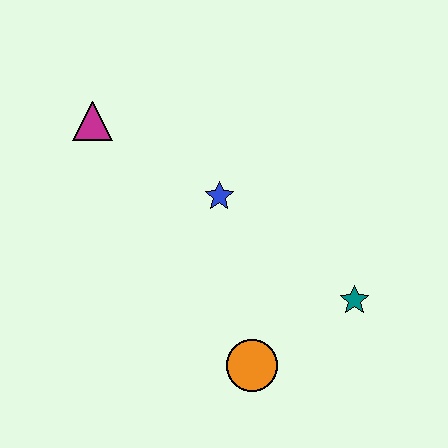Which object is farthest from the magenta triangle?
The teal star is farthest from the magenta triangle.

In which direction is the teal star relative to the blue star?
The teal star is to the right of the blue star.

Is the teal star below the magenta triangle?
Yes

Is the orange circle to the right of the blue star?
Yes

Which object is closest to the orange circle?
The teal star is closest to the orange circle.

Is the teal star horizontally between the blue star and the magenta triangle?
No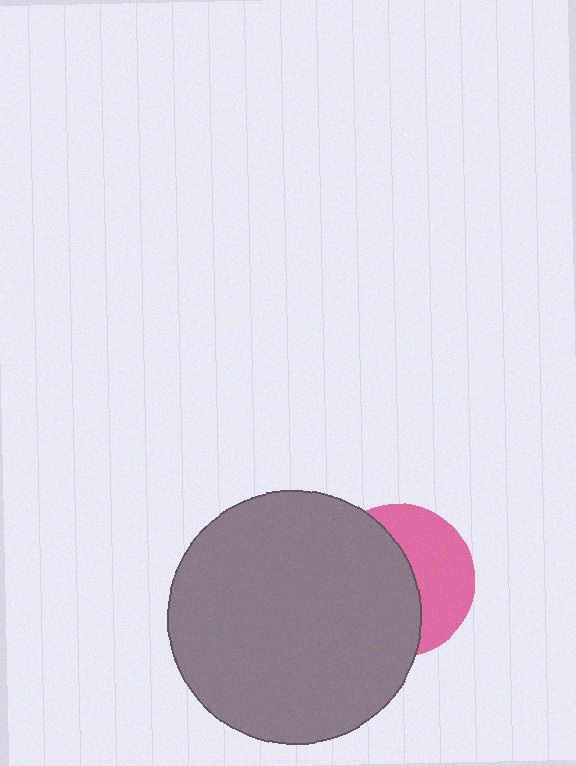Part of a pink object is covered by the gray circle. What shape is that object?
It is a circle.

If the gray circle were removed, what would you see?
You would see the complete pink circle.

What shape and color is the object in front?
The object in front is a gray circle.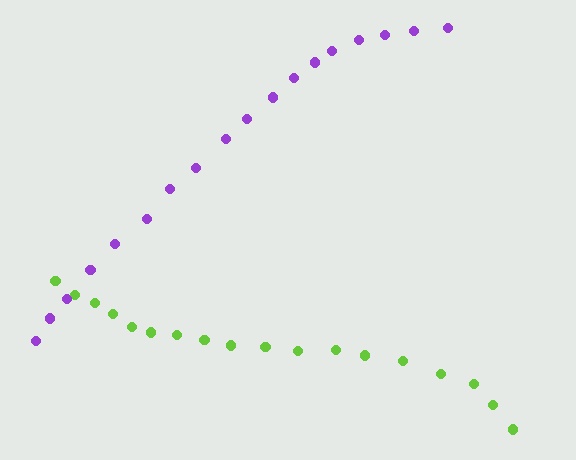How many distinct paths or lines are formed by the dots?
There are 2 distinct paths.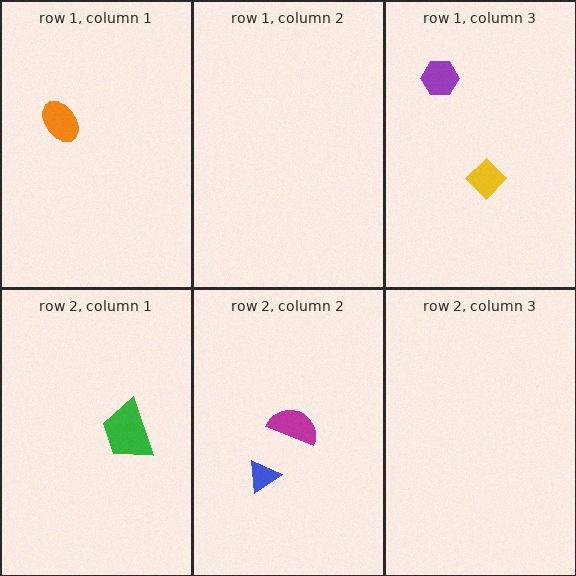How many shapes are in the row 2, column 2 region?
2.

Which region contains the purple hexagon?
The row 1, column 3 region.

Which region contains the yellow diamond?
The row 1, column 3 region.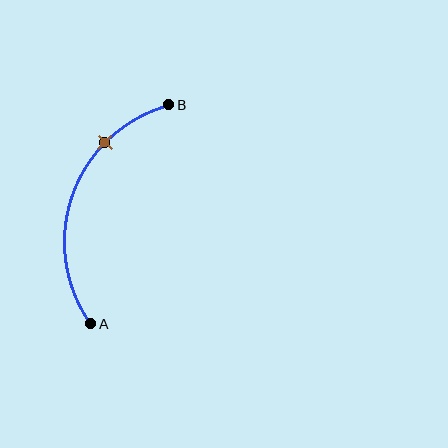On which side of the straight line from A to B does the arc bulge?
The arc bulges to the left of the straight line connecting A and B.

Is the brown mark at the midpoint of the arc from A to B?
No. The brown mark lies on the arc but is closer to endpoint B. The arc midpoint would be at the point on the curve equidistant along the arc from both A and B.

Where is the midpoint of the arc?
The arc midpoint is the point on the curve farthest from the straight line joining A and B. It sits to the left of that line.